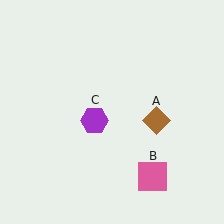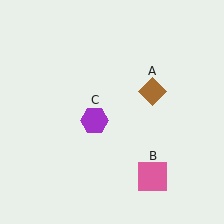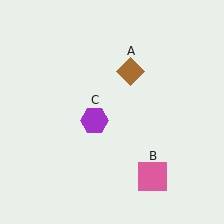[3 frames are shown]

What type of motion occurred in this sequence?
The brown diamond (object A) rotated counterclockwise around the center of the scene.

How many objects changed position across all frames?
1 object changed position: brown diamond (object A).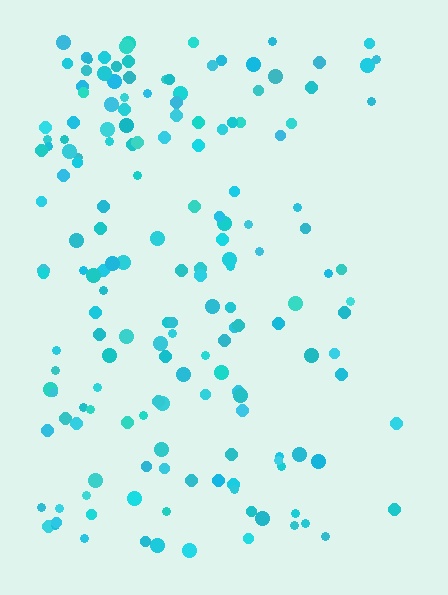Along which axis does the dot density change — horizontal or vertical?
Horizontal.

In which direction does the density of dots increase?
From right to left, with the left side densest.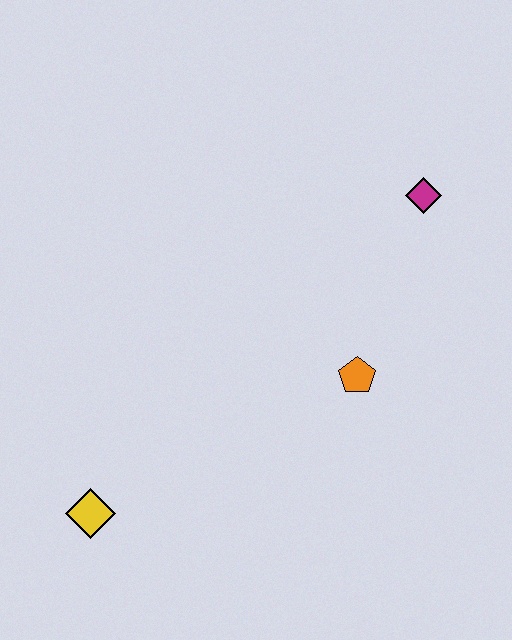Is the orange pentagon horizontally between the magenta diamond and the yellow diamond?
Yes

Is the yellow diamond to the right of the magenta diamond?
No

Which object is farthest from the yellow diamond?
The magenta diamond is farthest from the yellow diamond.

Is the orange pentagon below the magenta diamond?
Yes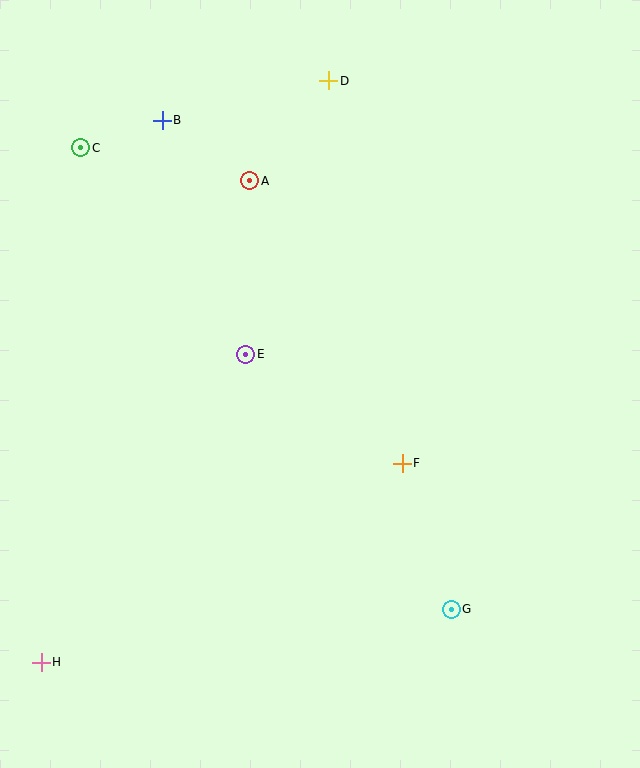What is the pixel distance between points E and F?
The distance between E and F is 191 pixels.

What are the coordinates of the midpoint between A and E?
The midpoint between A and E is at (248, 268).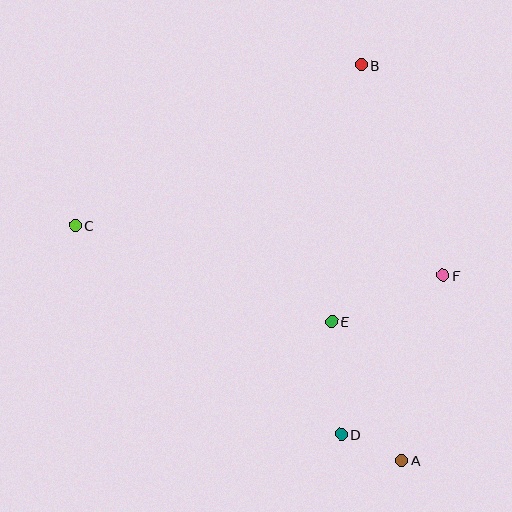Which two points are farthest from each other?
Points A and C are farthest from each other.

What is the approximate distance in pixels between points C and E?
The distance between C and E is approximately 274 pixels.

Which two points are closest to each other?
Points A and D are closest to each other.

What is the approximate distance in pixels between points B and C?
The distance between B and C is approximately 328 pixels.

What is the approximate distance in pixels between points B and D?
The distance between B and D is approximately 370 pixels.